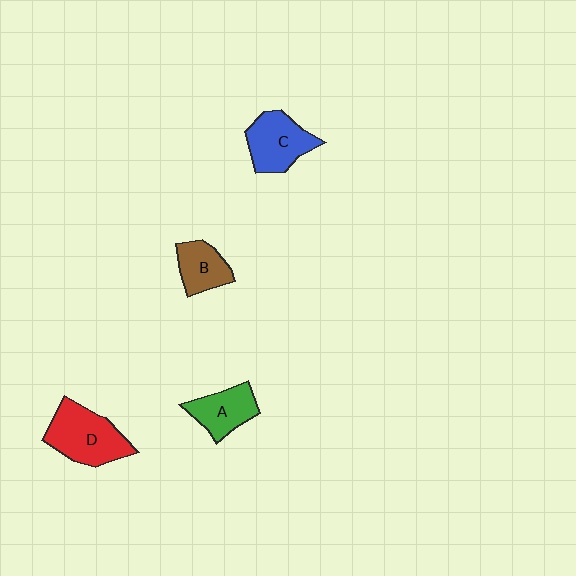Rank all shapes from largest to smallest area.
From largest to smallest: D (red), C (blue), A (green), B (brown).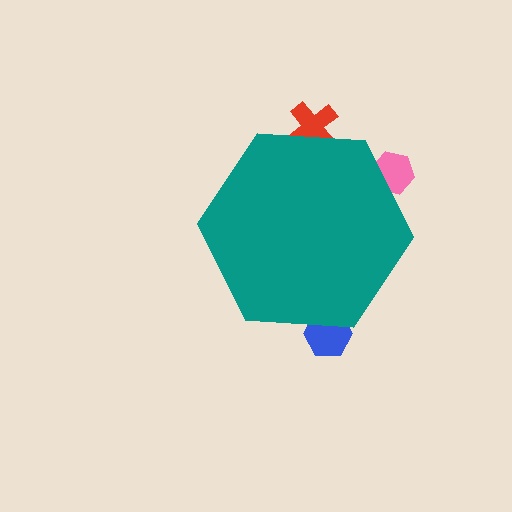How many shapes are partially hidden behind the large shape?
3 shapes are partially hidden.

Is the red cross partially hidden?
Yes, the red cross is partially hidden behind the teal hexagon.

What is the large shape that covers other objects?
A teal hexagon.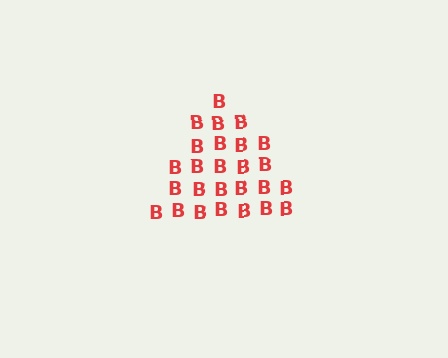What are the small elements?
The small elements are letter B's.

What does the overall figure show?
The overall figure shows a triangle.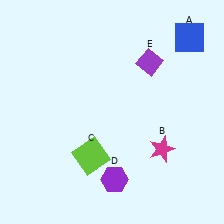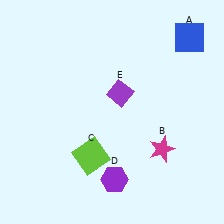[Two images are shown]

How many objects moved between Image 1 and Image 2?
1 object moved between the two images.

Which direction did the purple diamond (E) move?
The purple diamond (E) moved down.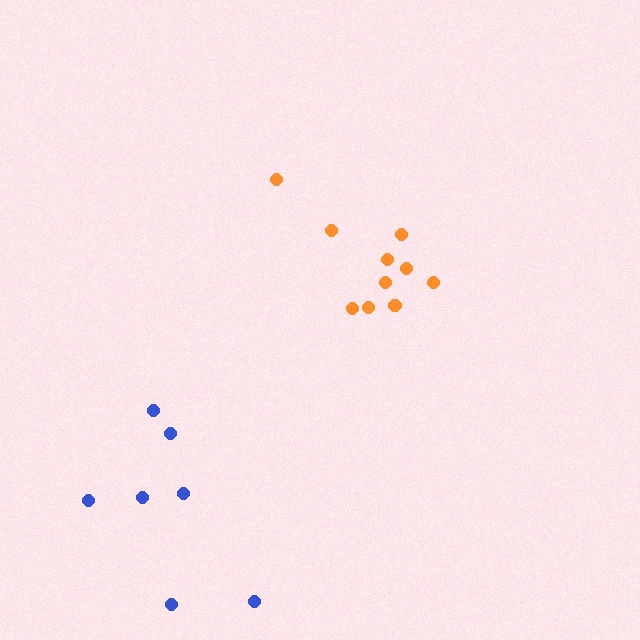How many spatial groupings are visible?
There are 2 spatial groupings.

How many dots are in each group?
Group 1: 10 dots, Group 2: 8 dots (18 total).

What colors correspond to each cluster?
The clusters are colored: orange, blue.